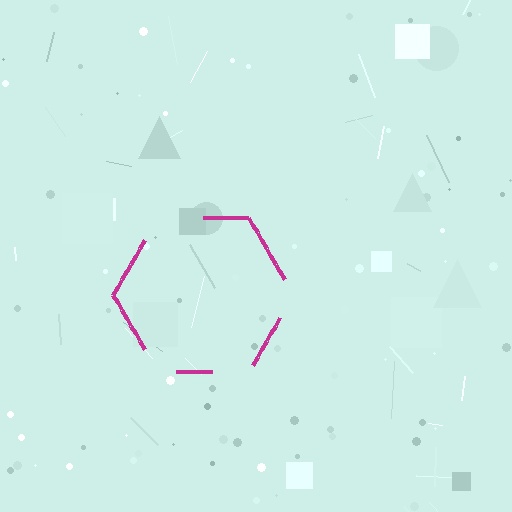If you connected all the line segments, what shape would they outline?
They would outline a hexagon.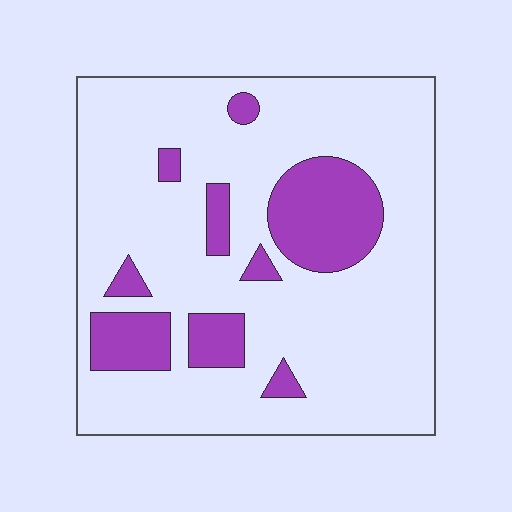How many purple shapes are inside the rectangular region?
9.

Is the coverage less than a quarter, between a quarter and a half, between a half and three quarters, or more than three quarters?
Less than a quarter.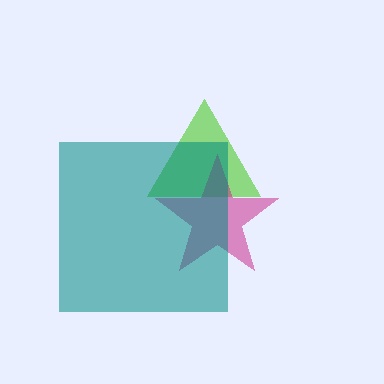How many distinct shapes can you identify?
There are 3 distinct shapes: a lime triangle, a magenta star, a teal square.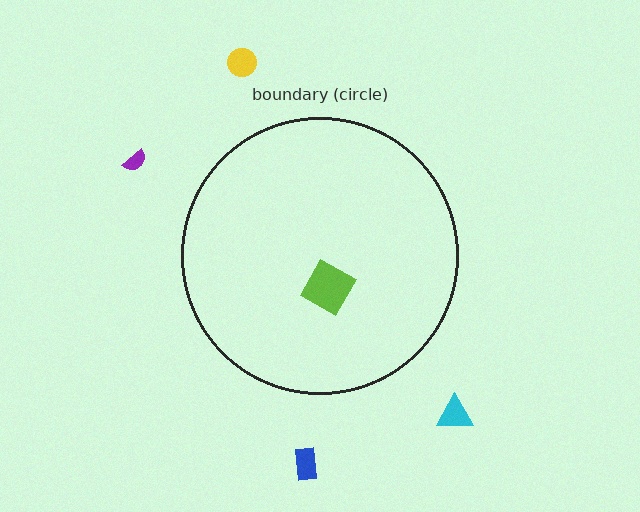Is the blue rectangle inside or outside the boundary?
Outside.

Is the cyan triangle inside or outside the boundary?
Outside.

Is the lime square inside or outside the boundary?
Inside.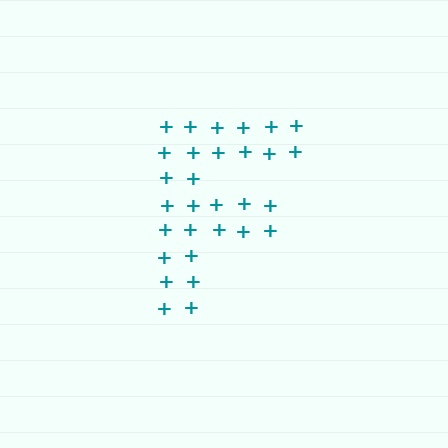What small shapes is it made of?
It is made of small plus signs.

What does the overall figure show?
The overall figure shows the letter F.